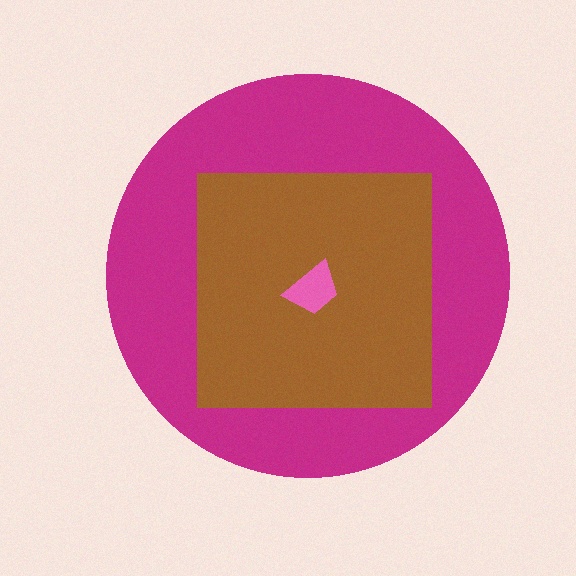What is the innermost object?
The pink trapezoid.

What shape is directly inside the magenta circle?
The brown square.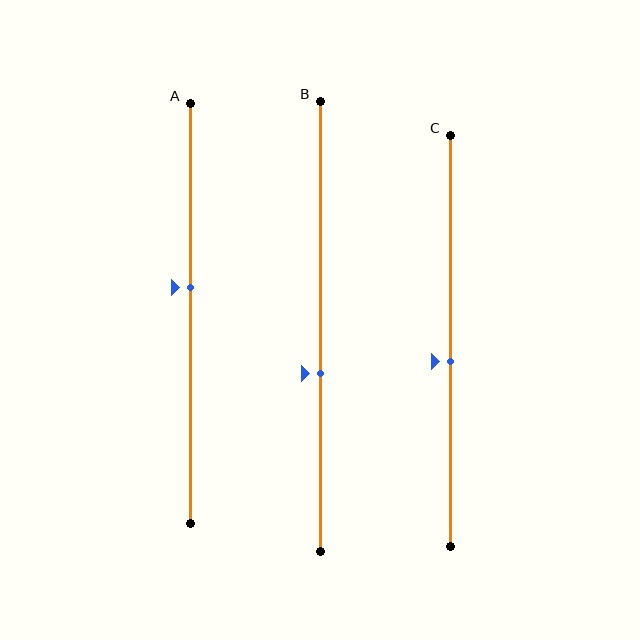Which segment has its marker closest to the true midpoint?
Segment C has its marker closest to the true midpoint.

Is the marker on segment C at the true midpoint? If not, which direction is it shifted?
No, the marker on segment C is shifted downward by about 5% of the segment length.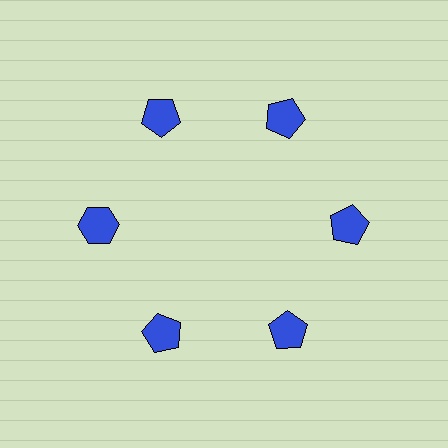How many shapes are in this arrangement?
There are 6 shapes arranged in a ring pattern.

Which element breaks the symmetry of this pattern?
The blue hexagon at roughly the 9 o'clock position breaks the symmetry. All other shapes are blue pentagons.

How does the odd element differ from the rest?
It has a different shape: hexagon instead of pentagon.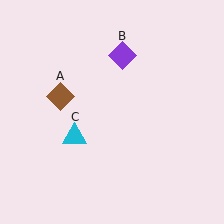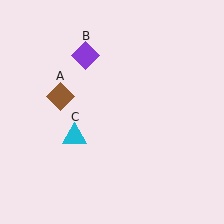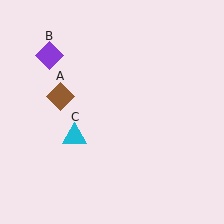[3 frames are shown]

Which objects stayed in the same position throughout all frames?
Brown diamond (object A) and cyan triangle (object C) remained stationary.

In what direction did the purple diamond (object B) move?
The purple diamond (object B) moved left.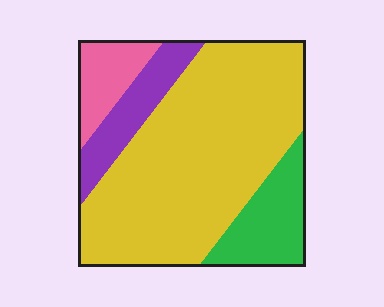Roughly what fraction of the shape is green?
Green covers 15% of the shape.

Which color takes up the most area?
Yellow, at roughly 65%.